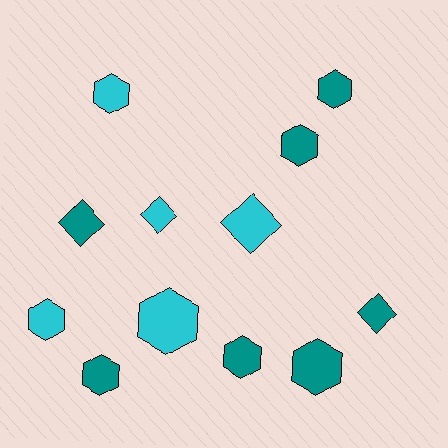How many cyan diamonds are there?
There are 2 cyan diamonds.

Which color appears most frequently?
Teal, with 7 objects.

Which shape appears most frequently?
Hexagon, with 8 objects.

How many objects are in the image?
There are 12 objects.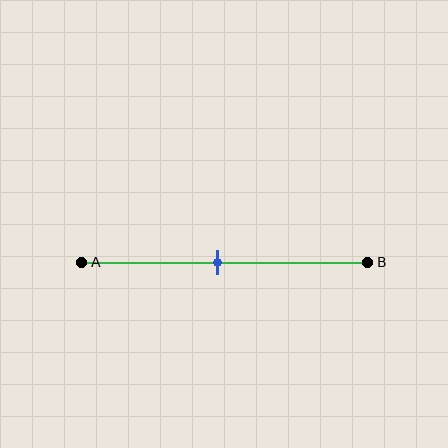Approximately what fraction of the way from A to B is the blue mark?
The blue mark is approximately 50% of the way from A to B.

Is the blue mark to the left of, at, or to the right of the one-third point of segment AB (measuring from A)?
The blue mark is to the right of the one-third point of segment AB.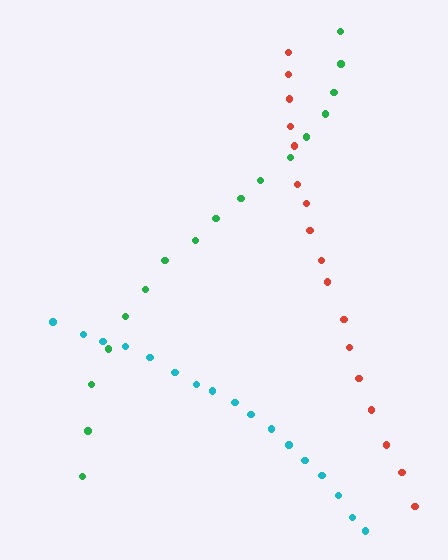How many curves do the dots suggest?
There are 3 distinct paths.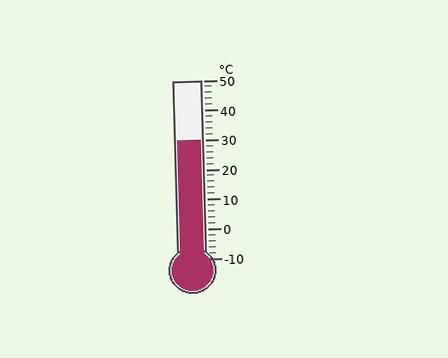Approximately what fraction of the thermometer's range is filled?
The thermometer is filled to approximately 65% of its range.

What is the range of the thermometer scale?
The thermometer scale ranges from -10°C to 50°C.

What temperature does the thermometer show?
The thermometer shows approximately 30°C.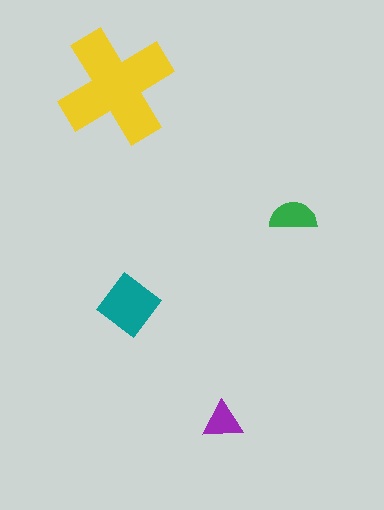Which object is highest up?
The yellow cross is topmost.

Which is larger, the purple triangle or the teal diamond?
The teal diamond.